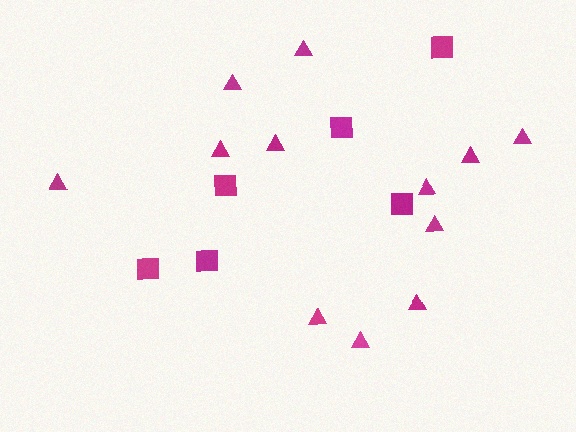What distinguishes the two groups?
There are 2 groups: one group of squares (6) and one group of triangles (12).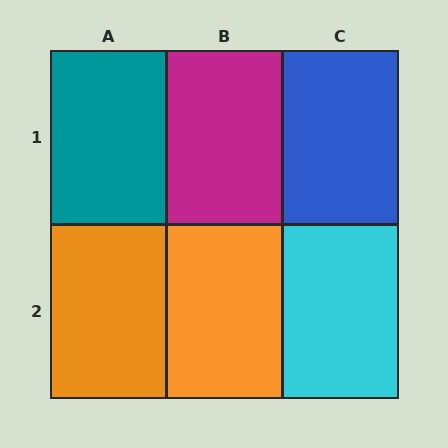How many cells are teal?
1 cell is teal.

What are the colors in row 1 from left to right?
Teal, magenta, blue.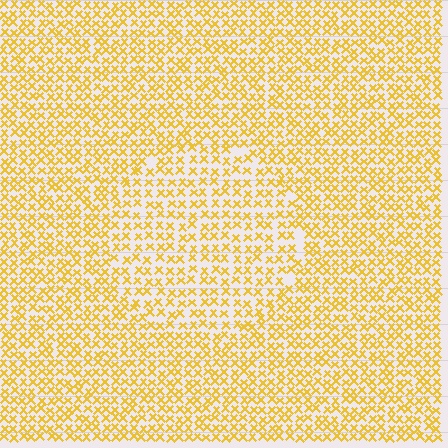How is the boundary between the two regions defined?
The boundary is defined by a change in element density (approximately 1.4x ratio). All elements are the same color, size, and shape.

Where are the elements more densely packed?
The elements are more densely packed outside the circle boundary.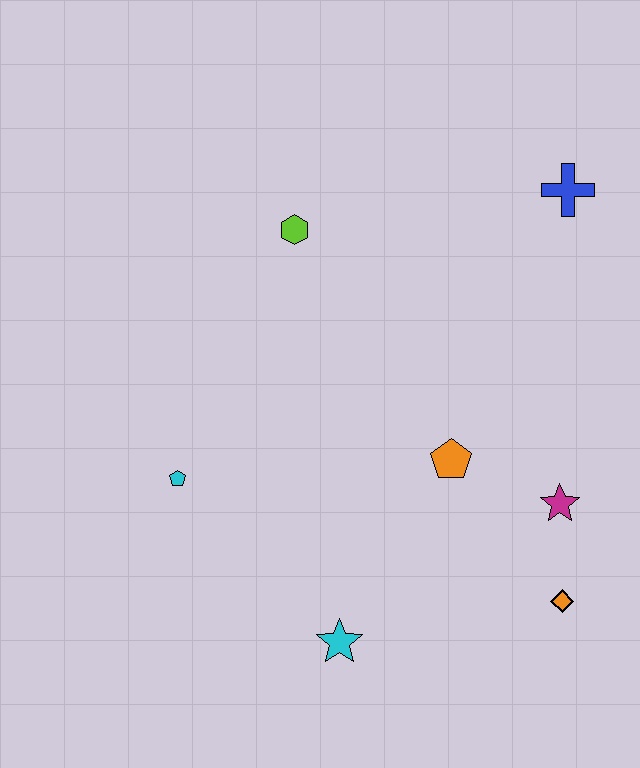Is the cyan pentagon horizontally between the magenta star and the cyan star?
No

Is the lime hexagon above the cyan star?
Yes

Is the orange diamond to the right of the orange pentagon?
Yes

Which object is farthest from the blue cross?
The cyan star is farthest from the blue cross.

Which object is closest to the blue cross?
The lime hexagon is closest to the blue cross.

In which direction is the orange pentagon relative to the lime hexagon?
The orange pentagon is below the lime hexagon.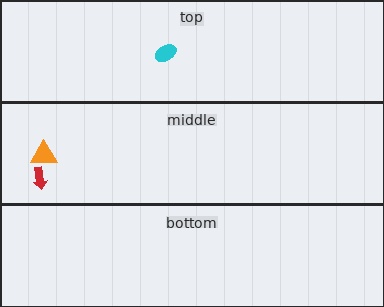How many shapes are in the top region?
1.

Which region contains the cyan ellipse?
The top region.